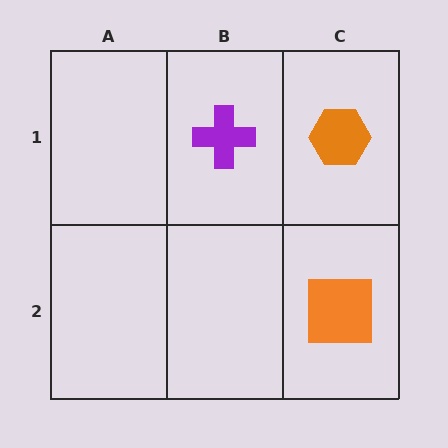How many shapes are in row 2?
1 shape.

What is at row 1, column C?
An orange hexagon.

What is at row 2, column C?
An orange square.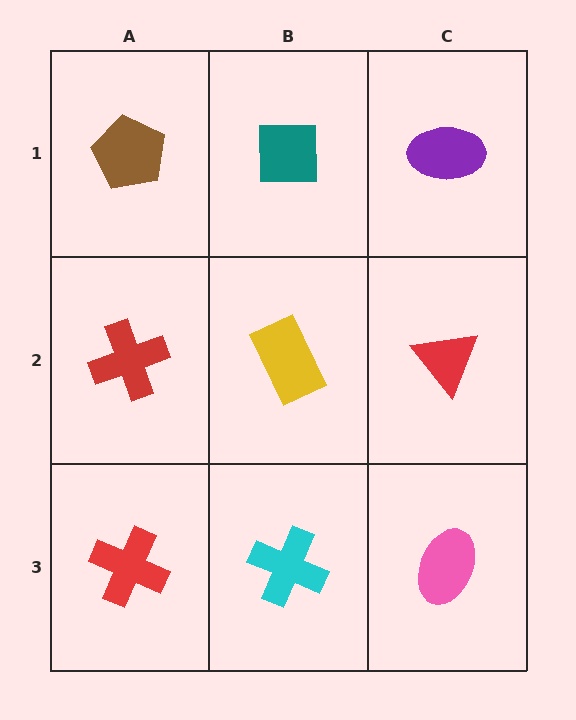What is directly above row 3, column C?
A red triangle.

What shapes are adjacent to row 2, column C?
A purple ellipse (row 1, column C), a pink ellipse (row 3, column C), a yellow rectangle (row 2, column B).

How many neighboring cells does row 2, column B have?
4.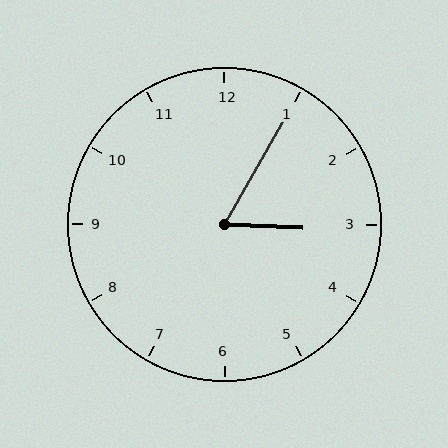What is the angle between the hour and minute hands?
Approximately 62 degrees.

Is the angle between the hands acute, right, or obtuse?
It is acute.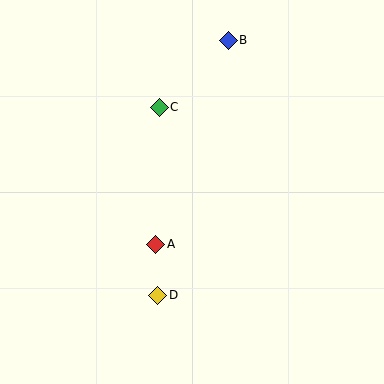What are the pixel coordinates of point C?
Point C is at (159, 107).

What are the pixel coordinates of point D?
Point D is at (158, 295).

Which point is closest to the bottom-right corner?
Point D is closest to the bottom-right corner.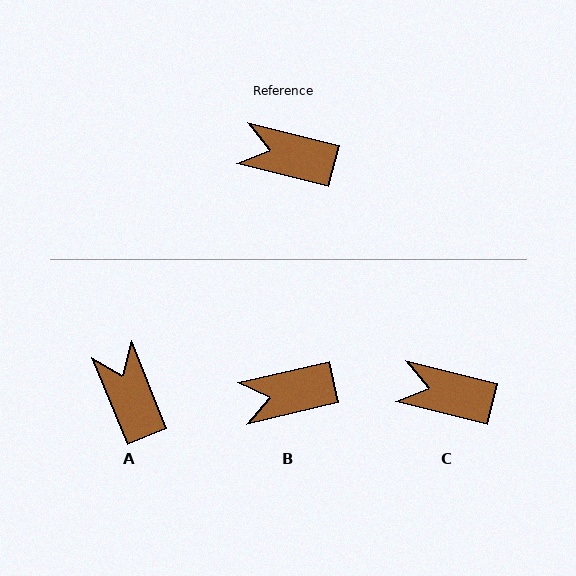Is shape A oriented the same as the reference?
No, it is off by about 54 degrees.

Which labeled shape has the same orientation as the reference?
C.